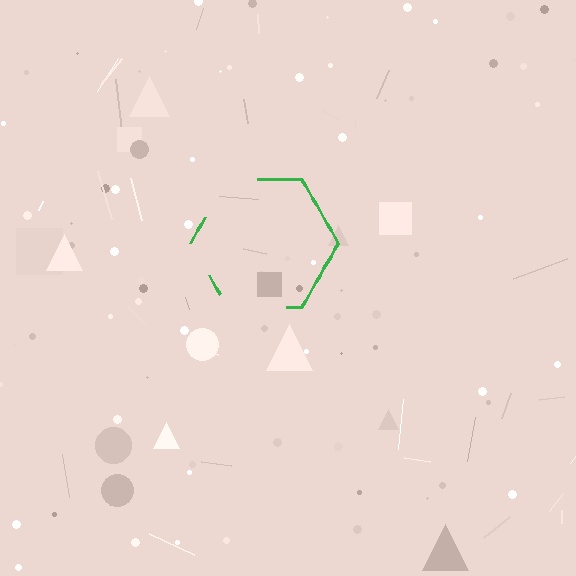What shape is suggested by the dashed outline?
The dashed outline suggests a hexagon.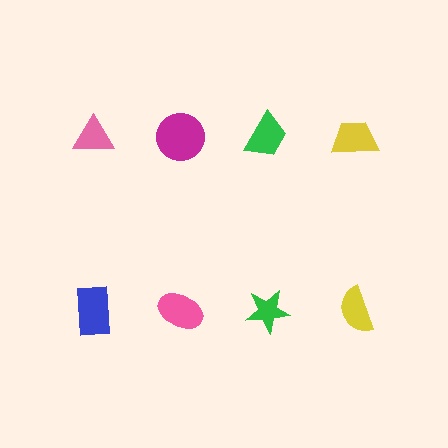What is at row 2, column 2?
A pink ellipse.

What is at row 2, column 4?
A yellow semicircle.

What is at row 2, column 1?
A blue rectangle.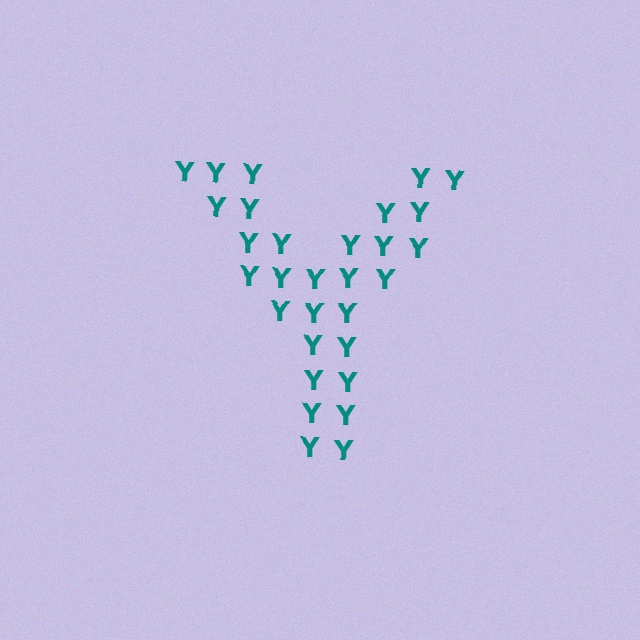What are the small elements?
The small elements are letter Y's.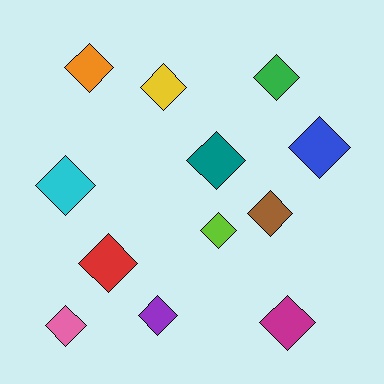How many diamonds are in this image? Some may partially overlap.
There are 12 diamonds.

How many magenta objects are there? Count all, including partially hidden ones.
There is 1 magenta object.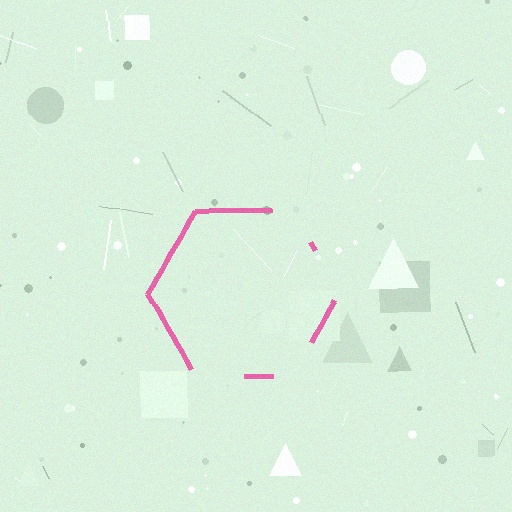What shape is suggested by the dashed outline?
The dashed outline suggests a hexagon.